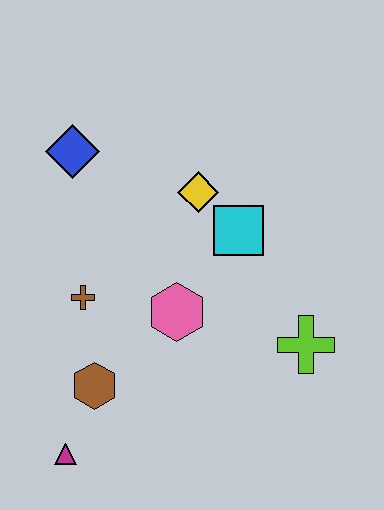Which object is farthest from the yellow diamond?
The magenta triangle is farthest from the yellow diamond.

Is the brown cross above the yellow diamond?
No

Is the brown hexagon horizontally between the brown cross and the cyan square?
Yes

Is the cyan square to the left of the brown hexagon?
No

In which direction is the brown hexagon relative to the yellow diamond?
The brown hexagon is below the yellow diamond.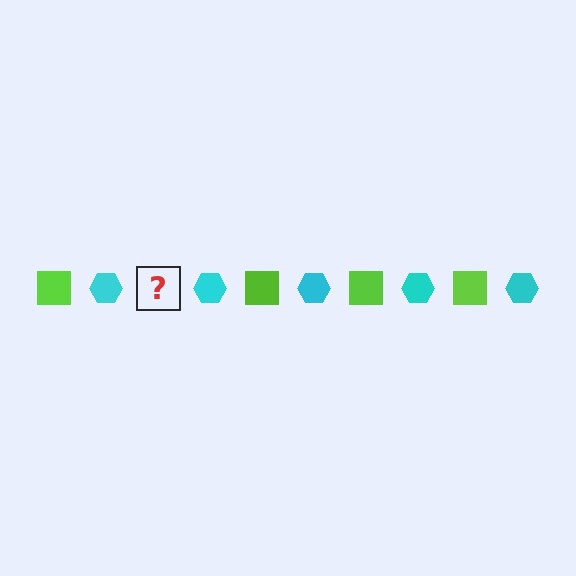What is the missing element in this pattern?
The missing element is a lime square.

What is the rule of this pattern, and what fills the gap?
The rule is that the pattern alternates between lime square and cyan hexagon. The gap should be filled with a lime square.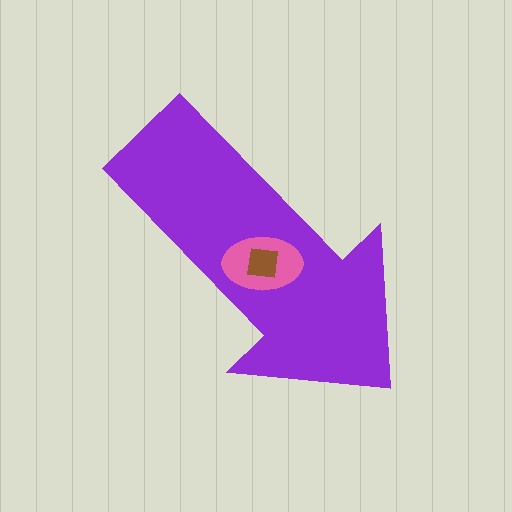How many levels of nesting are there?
3.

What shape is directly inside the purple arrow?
The pink ellipse.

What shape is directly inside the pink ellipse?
The brown square.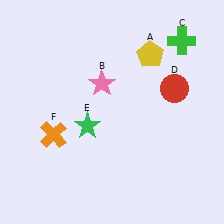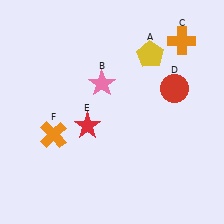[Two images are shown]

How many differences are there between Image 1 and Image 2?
There are 2 differences between the two images.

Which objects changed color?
C changed from green to orange. E changed from green to red.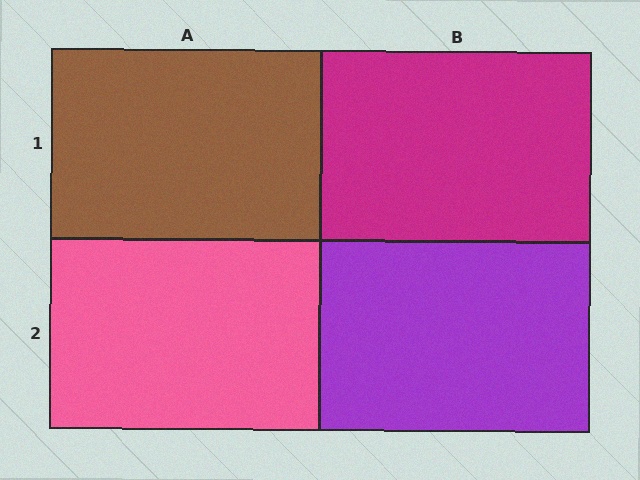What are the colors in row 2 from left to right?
Pink, purple.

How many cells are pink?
1 cell is pink.